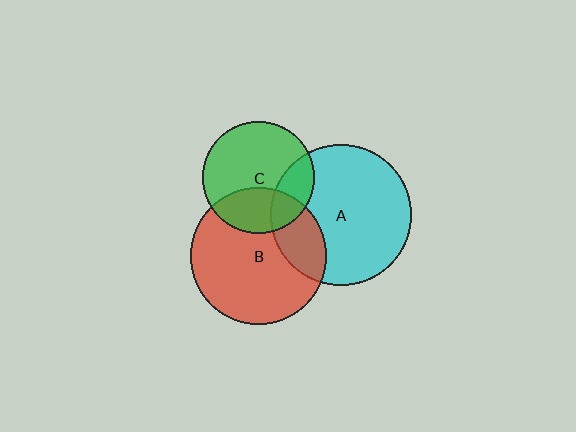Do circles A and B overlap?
Yes.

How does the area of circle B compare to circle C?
Approximately 1.5 times.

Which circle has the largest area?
Circle A (cyan).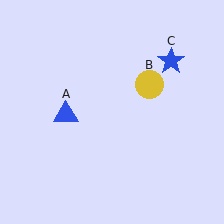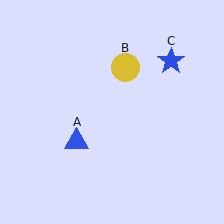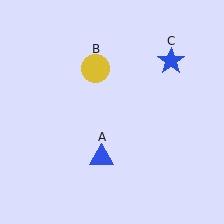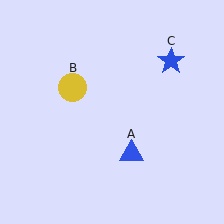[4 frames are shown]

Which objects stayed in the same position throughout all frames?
Blue star (object C) remained stationary.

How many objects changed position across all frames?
2 objects changed position: blue triangle (object A), yellow circle (object B).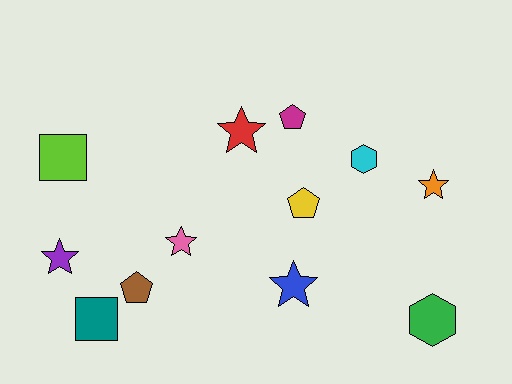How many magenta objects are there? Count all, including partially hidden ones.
There is 1 magenta object.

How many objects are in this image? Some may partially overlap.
There are 12 objects.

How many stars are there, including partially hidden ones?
There are 5 stars.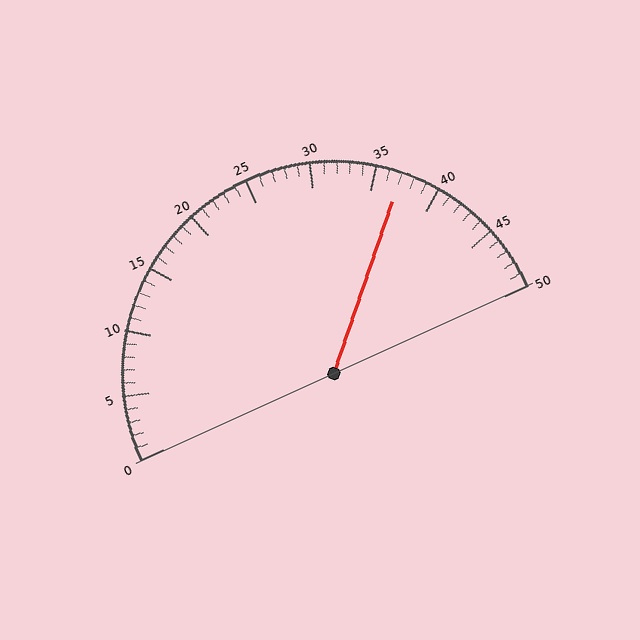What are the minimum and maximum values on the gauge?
The gauge ranges from 0 to 50.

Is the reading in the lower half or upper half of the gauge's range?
The reading is in the upper half of the range (0 to 50).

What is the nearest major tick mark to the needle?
The nearest major tick mark is 35.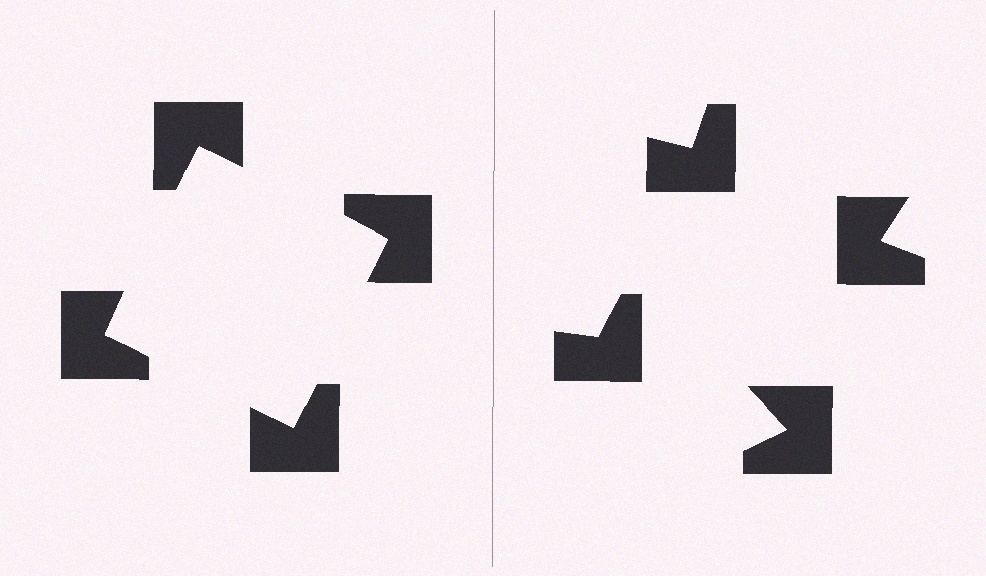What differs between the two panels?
The notched squares are positioned identically on both sides; only the wedge orientations differ. On the left they align to a square; on the right they are misaligned.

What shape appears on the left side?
An illusory square.